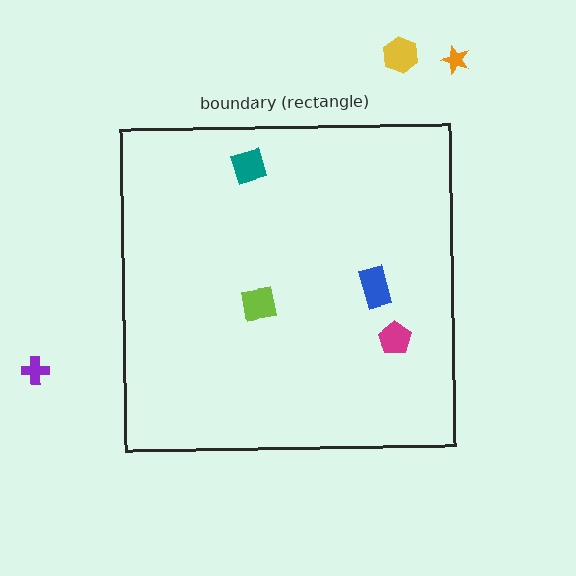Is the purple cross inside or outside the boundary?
Outside.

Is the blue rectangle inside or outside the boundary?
Inside.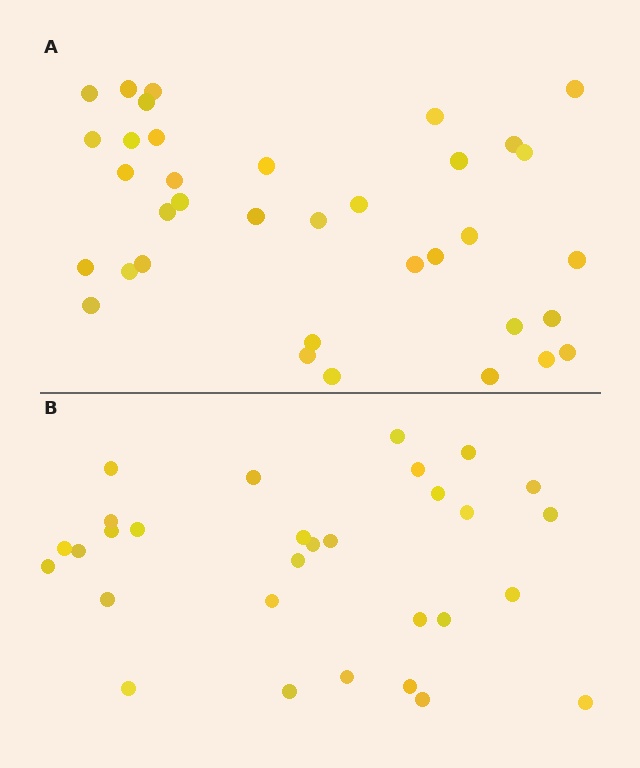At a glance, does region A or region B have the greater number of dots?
Region A (the top region) has more dots.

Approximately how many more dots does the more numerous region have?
Region A has about 6 more dots than region B.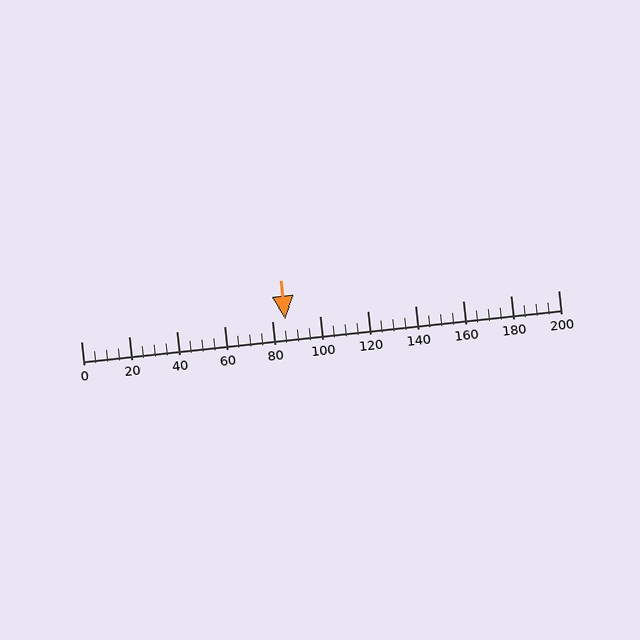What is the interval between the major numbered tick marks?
The major tick marks are spaced 20 units apart.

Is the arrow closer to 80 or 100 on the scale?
The arrow is closer to 80.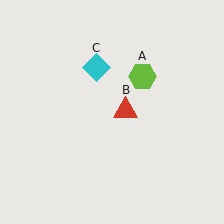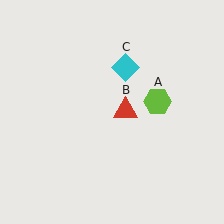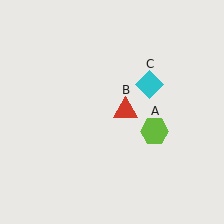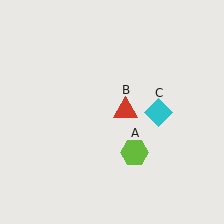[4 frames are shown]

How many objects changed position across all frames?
2 objects changed position: lime hexagon (object A), cyan diamond (object C).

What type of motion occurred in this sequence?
The lime hexagon (object A), cyan diamond (object C) rotated clockwise around the center of the scene.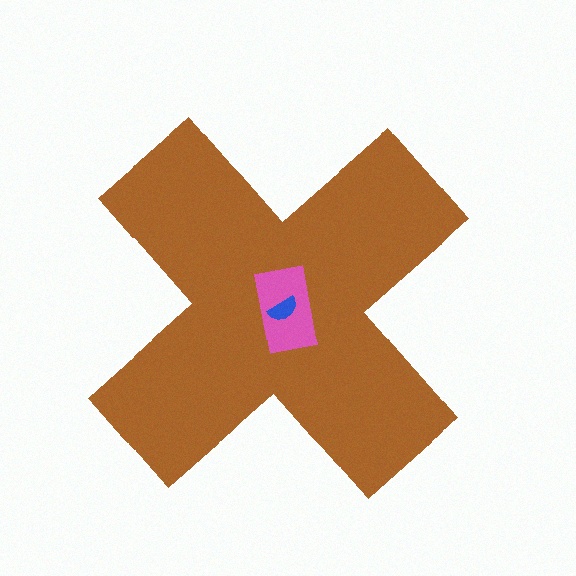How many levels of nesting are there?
3.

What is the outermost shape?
The brown cross.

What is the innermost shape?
The blue semicircle.